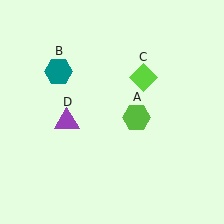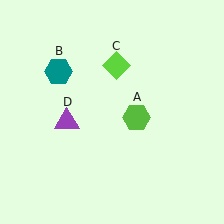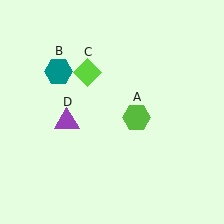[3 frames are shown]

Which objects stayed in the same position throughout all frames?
Lime hexagon (object A) and teal hexagon (object B) and purple triangle (object D) remained stationary.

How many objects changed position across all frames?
1 object changed position: lime diamond (object C).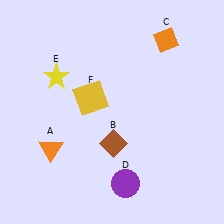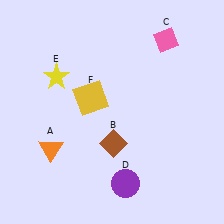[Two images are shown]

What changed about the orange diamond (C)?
In Image 1, C is orange. In Image 2, it changed to pink.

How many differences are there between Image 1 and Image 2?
There is 1 difference between the two images.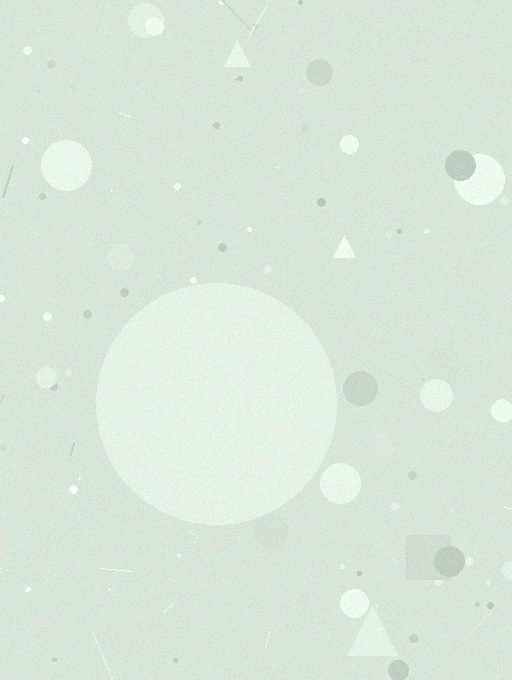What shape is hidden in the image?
A circle is hidden in the image.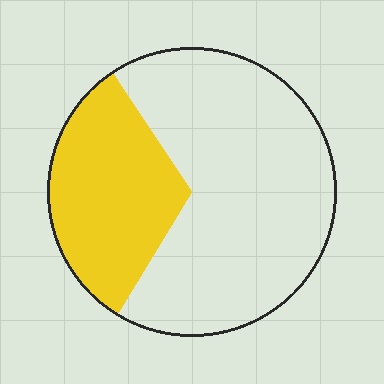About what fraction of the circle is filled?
About one third (1/3).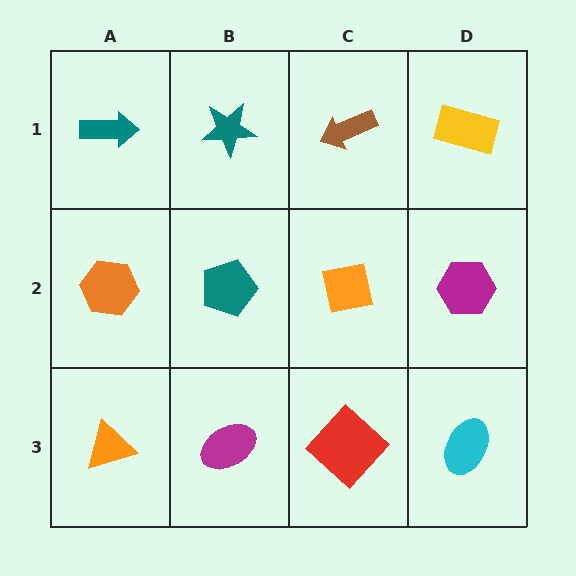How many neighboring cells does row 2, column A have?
3.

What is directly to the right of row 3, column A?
A magenta ellipse.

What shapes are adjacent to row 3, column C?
An orange square (row 2, column C), a magenta ellipse (row 3, column B), a cyan ellipse (row 3, column D).